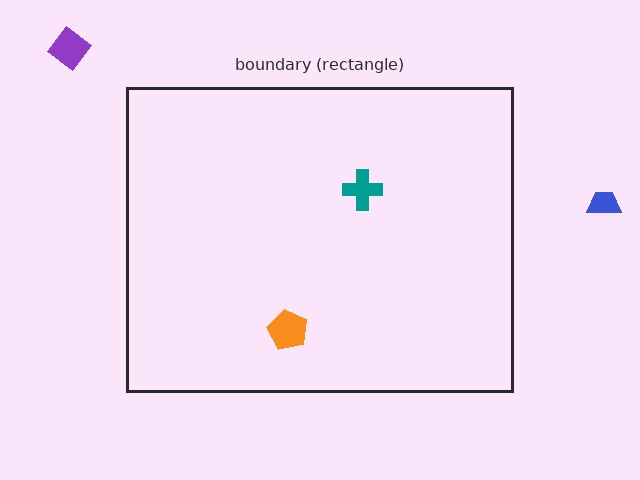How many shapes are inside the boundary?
2 inside, 2 outside.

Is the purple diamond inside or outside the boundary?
Outside.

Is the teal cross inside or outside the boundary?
Inside.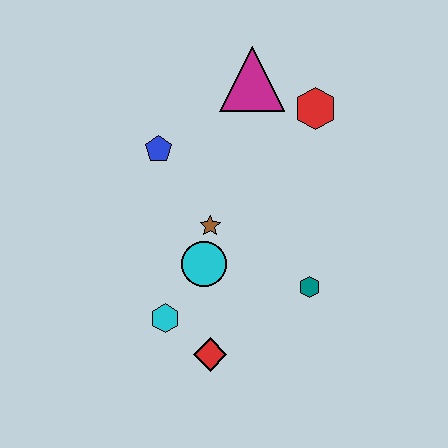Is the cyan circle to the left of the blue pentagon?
No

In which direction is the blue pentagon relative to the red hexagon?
The blue pentagon is to the left of the red hexagon.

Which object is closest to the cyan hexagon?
The red diamond is closest to the cyan hexagon.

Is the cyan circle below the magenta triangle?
Yes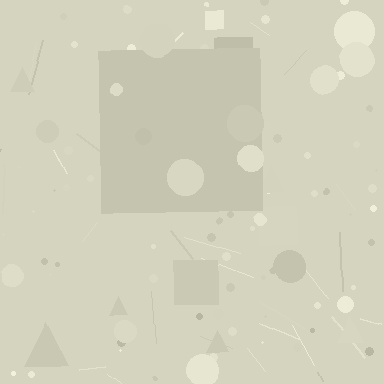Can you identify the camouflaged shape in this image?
The camouflaged shape is a square.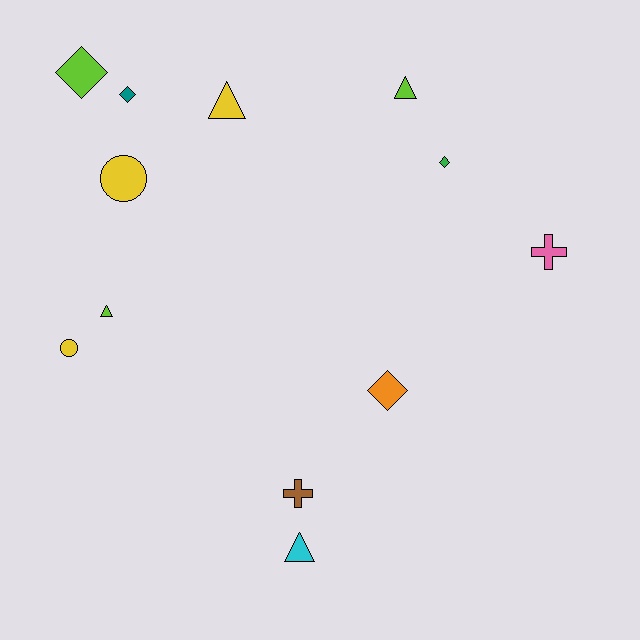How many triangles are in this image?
There are 4 triangles.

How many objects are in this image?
There are 12 objects.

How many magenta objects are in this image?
There are no magenta objects.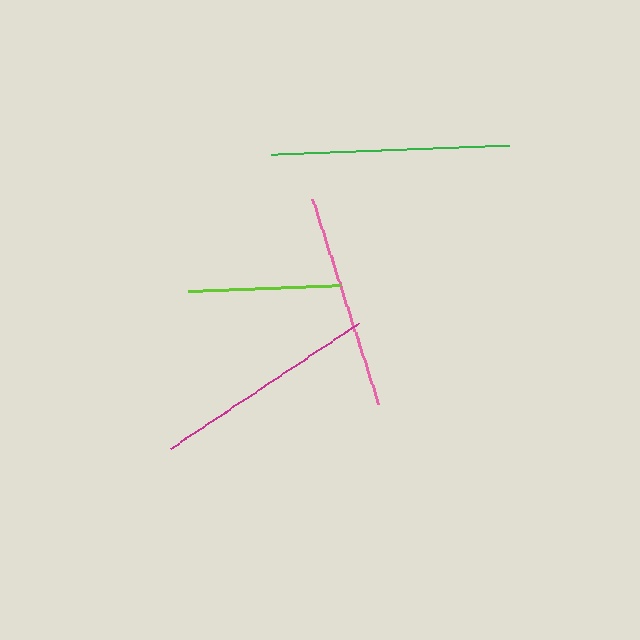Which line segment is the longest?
The green line is the longest at approximately 240 pixels.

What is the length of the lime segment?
The lime segment is approximately 151 pixels long.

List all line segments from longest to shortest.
From longest to shortest: green, magenta, pink, lime.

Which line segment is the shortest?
The lime line is the shortest at approximately 151 pixels.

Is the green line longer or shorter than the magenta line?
The green line is longer than the magenta line.